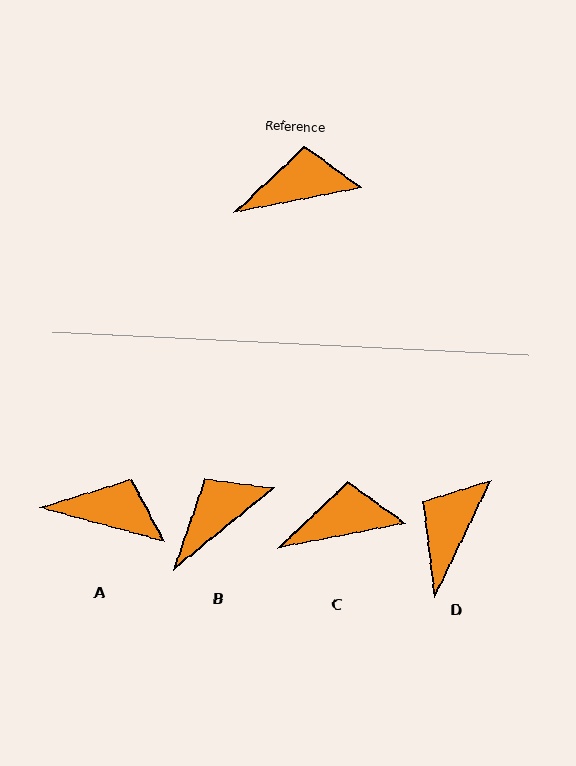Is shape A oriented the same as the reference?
No, it is off by about 27 degrees.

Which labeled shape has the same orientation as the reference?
C.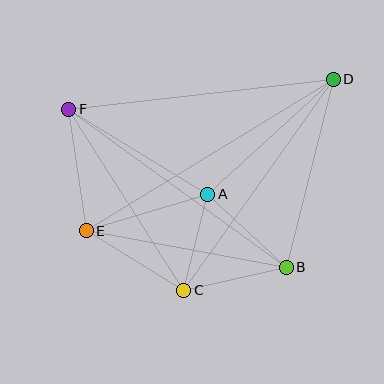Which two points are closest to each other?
Points A and C are closest to each other.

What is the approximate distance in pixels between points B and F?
The distance between B and F is approximately 269 pixels.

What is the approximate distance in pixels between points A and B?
The distance between A and B is approximately 107 pixels.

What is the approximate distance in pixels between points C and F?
The distance between C and F is approximately 215 pixels.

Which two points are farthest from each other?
Points D and E are farthest from each other.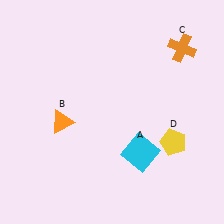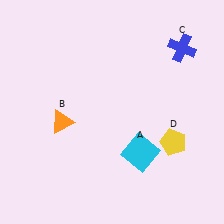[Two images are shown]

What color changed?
The cross (C) changed from orange in Image 1 to blue in Image 2.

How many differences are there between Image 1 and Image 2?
There is 1 difference between the two images.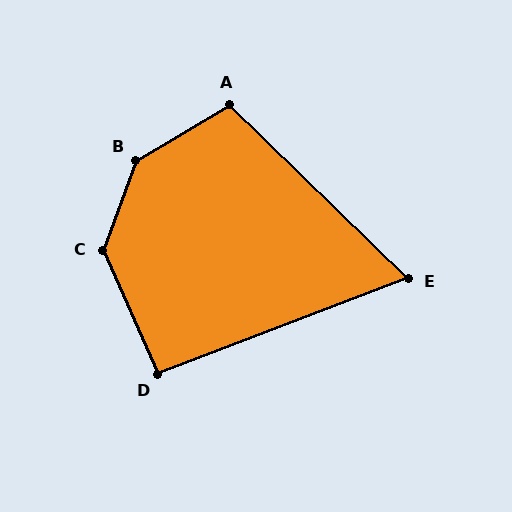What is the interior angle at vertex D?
Approximately 93 degrees (approximately right).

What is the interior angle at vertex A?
Approximately 105 degrees (obtuse).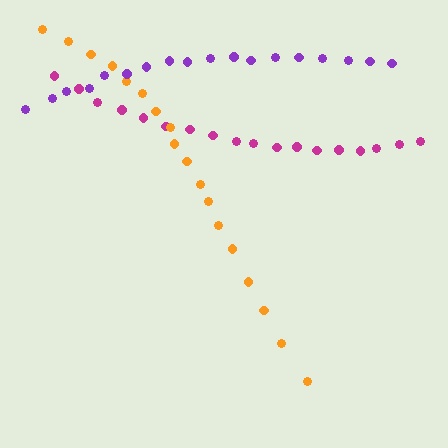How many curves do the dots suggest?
There are 3 distinct paths.